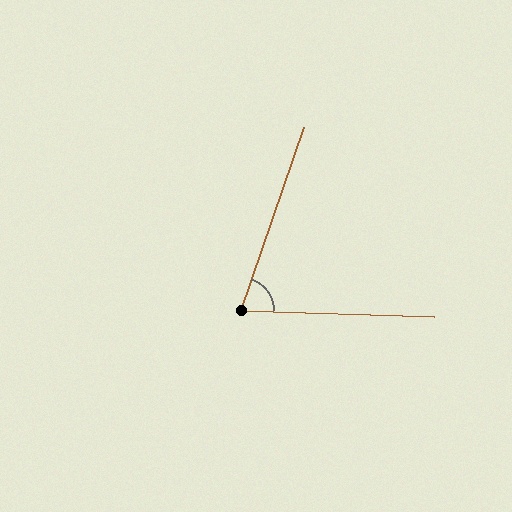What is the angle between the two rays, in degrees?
Approximately 73 degrees.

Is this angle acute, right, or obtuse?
It is acute.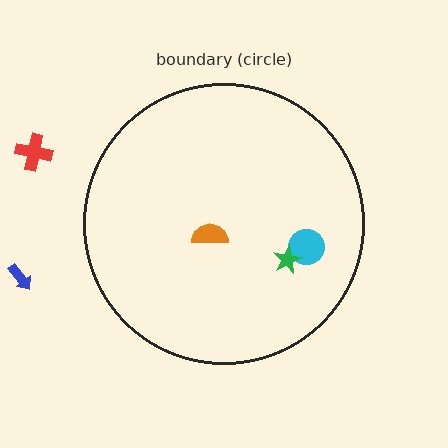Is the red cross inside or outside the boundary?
Outside.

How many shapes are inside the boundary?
3 inside, 2 outside.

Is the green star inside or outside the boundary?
Inside.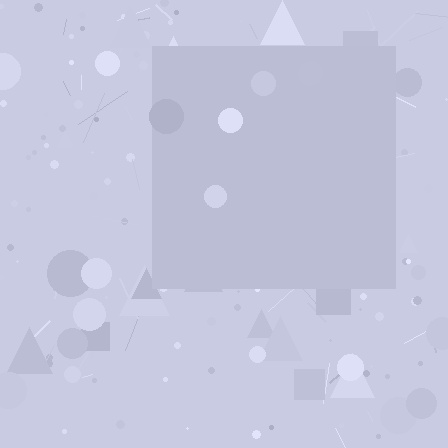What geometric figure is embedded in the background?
A square is embedded in the background.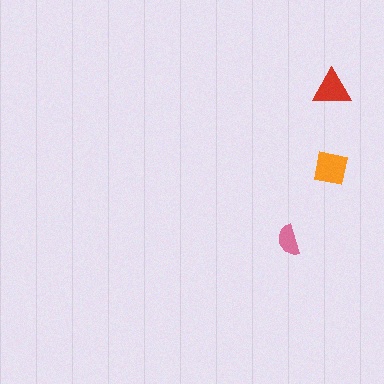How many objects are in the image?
There are 3 objects in the image.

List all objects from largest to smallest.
The orange square, the red triangle, the pink semicircle.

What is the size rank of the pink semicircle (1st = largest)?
3rd.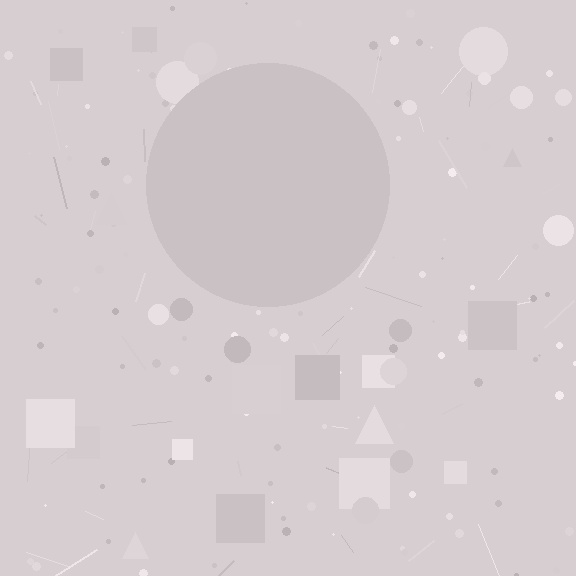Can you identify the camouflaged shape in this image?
The camouflaged shape is a circle.